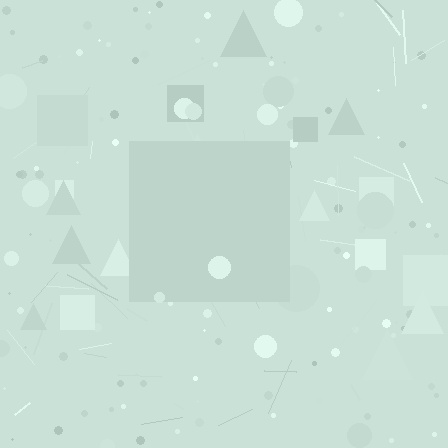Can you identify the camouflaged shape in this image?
The camouflaged shape is a square.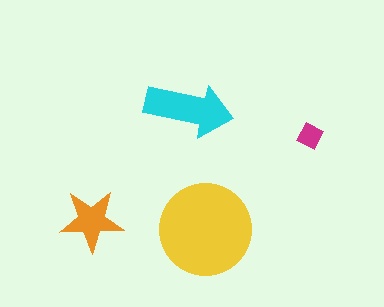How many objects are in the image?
There are 4 objects in the image.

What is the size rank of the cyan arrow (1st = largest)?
2nd.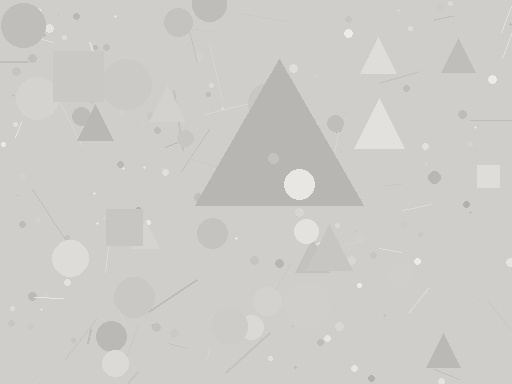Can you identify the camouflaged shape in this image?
The camouflaged shape is a triangle.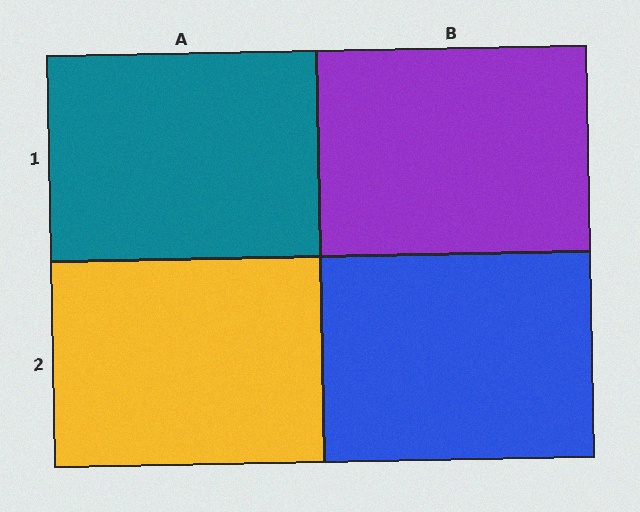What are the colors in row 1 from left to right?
Teal, purple.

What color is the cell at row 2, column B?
Blue.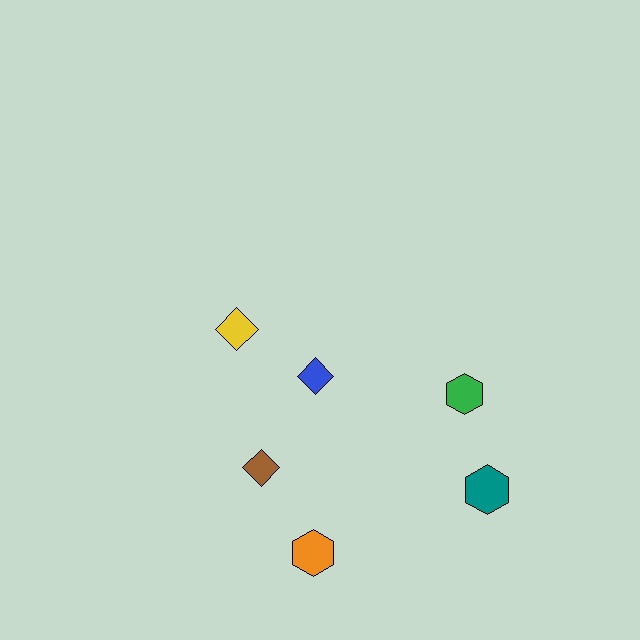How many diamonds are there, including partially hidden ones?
There are 3 diamonds.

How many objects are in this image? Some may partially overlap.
There are 6 objects.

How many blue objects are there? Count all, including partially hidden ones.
There is 1 blue object.